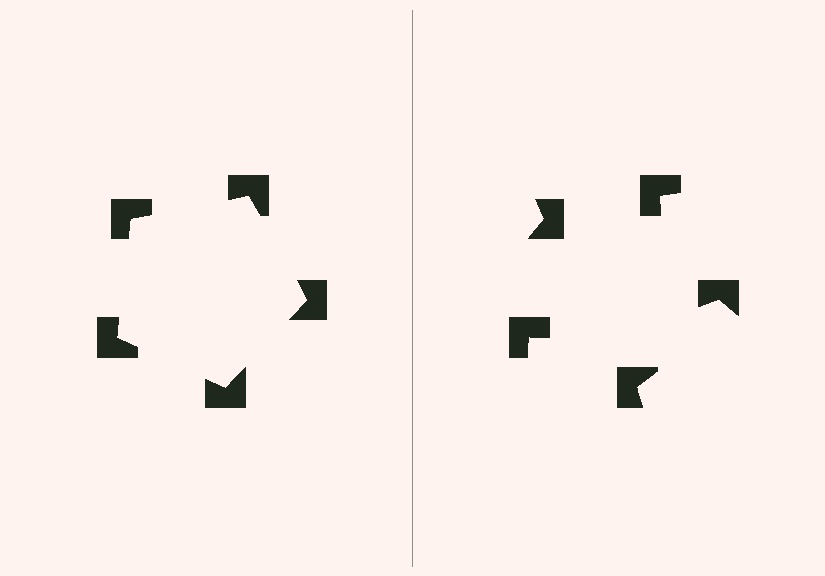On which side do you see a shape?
An illusory pentagon appears on the left side. On the right side the wedge cuts are rotated, so no coherent shape forms.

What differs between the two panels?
The notched squares are positioned identically on both sides; only the wedge orientations differ. On the left they align to a pentagon; on the right they are misaligned.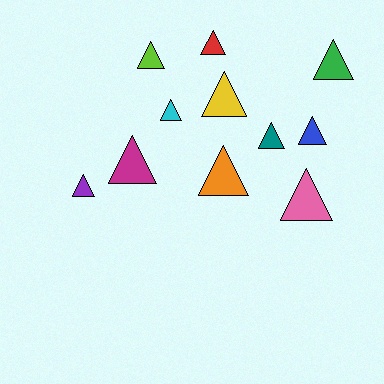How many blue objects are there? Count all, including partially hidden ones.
There is 1 blue object.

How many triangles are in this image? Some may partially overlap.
There are 11 triangles.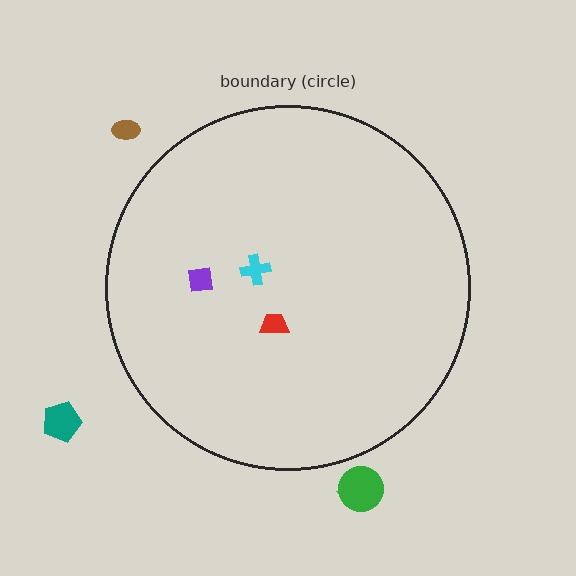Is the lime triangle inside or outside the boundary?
Outside.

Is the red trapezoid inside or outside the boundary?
Inside.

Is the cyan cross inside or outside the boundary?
Inside.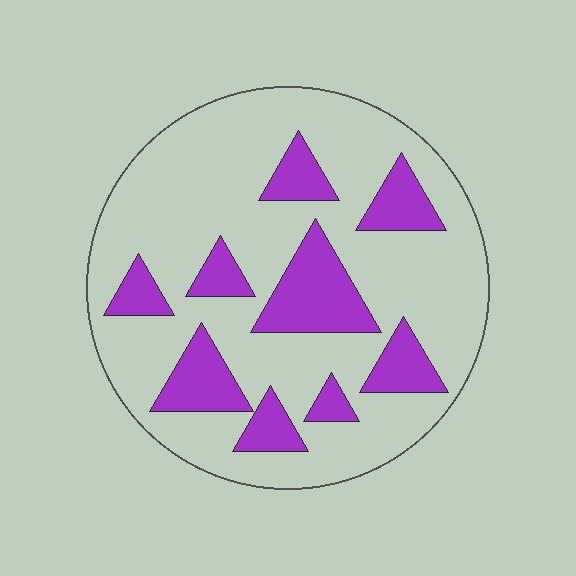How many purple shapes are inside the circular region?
9.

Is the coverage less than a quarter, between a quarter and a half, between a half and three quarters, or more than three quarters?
Less than a quarter.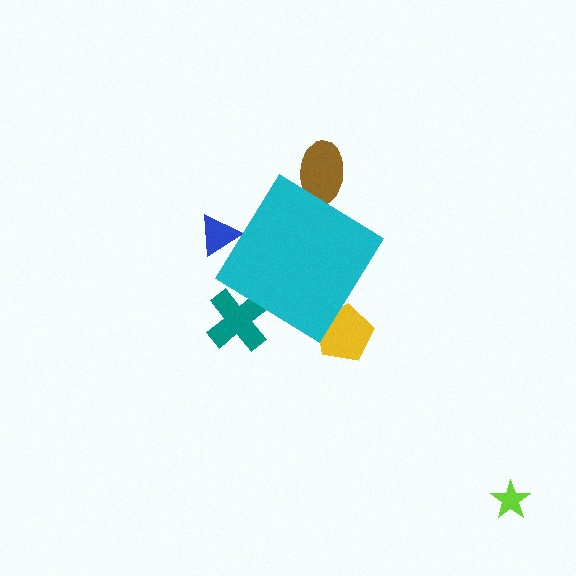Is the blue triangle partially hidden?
Yes, the blue triangle is partially hidden behind the cyan diamond.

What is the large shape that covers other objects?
A cyan diamond.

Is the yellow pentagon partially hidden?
Yes, the yellow pentagon is partially hidden behind the cyan diamond.